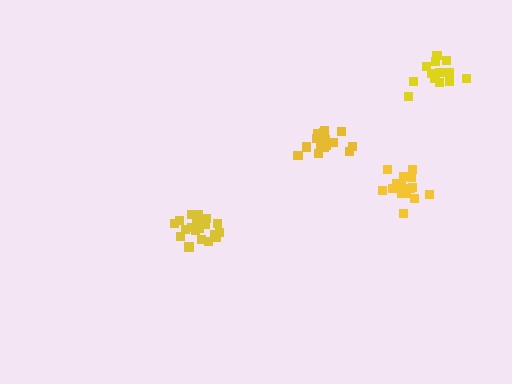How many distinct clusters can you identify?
There are 4 distinct clusters.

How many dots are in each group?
Group 1: 15 dots, Group 2: 17 dots, Group 3: 20 dots, Group 4: 19 dots (71 total).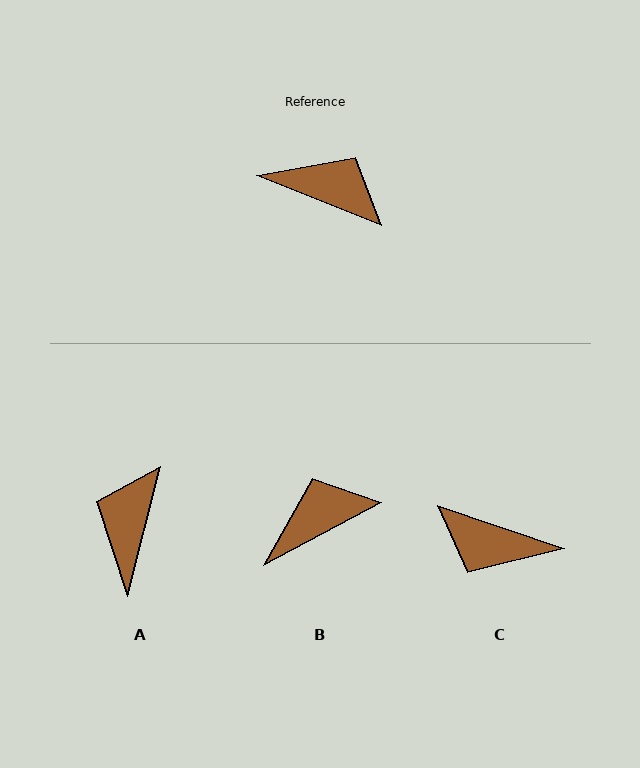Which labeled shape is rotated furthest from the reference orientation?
C, about 176 degrees away.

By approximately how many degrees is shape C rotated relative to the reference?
Approximately 176 degrees clockwise.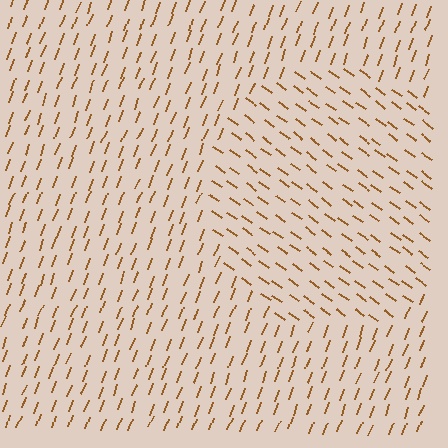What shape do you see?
I see a circle.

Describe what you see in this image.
The image is filled with small brown line segments. A circle region in the image has lines oriented differently from the surrounding lines, creating a visible texture boundary.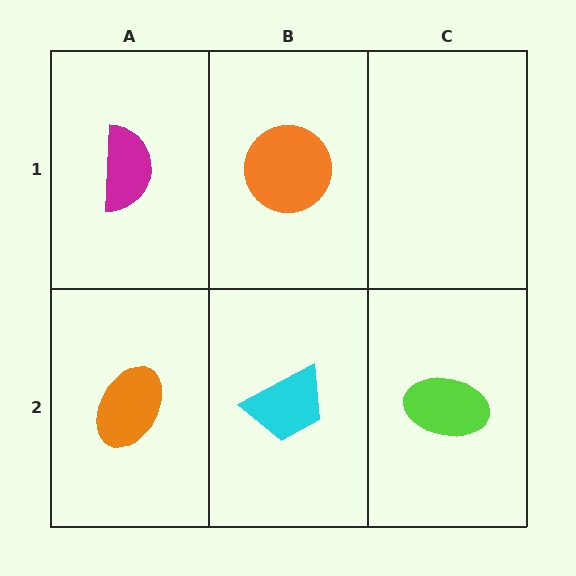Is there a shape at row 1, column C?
No, that cell is empty.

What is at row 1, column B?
An orange circle.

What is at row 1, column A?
A magenta semicircle.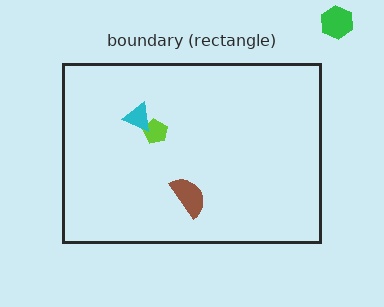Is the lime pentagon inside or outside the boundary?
Inside.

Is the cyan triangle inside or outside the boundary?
Inside.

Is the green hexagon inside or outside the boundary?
Outside.